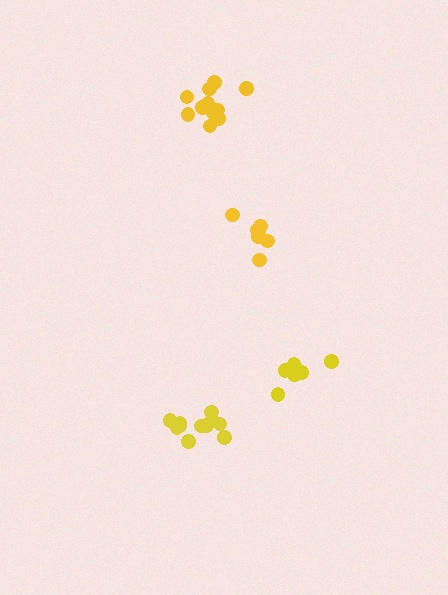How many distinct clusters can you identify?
There are 4 distinct clusters.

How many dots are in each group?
Group 1: 7 dots, Group 2: 12 dots, Group 3: 11 dots, Group 4: 7 dots (37 total).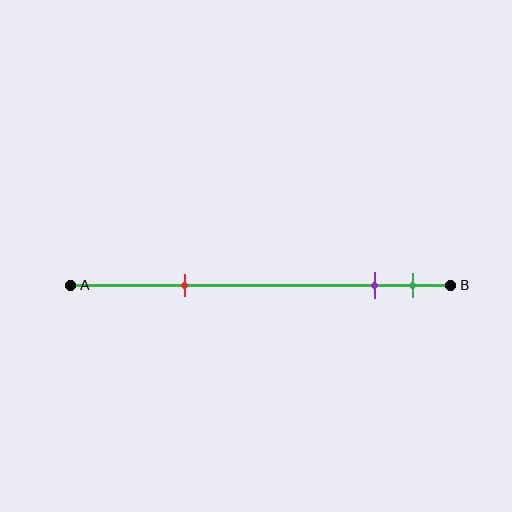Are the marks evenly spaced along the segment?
No, the marks are not evenly spaced.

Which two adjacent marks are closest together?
The purple and green marks are the closest adjacent pair.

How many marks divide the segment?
There are 3 marks dividing the segment.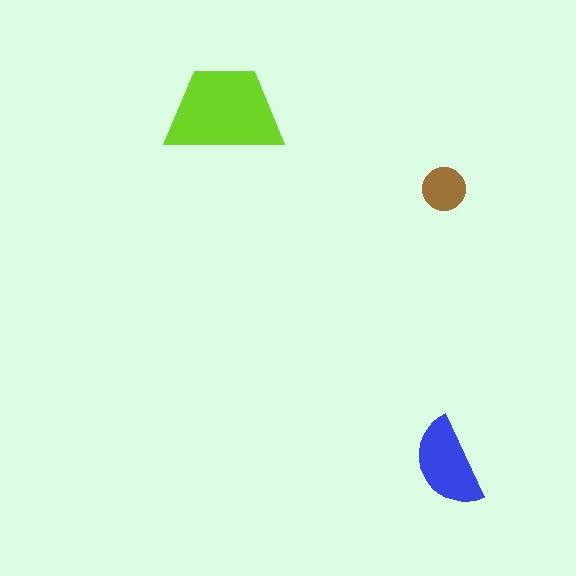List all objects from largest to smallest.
The lime trapezoid, the blue semicircle, the brown circle.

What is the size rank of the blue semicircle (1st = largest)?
2nd.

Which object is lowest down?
The blue semicircle is bottommost.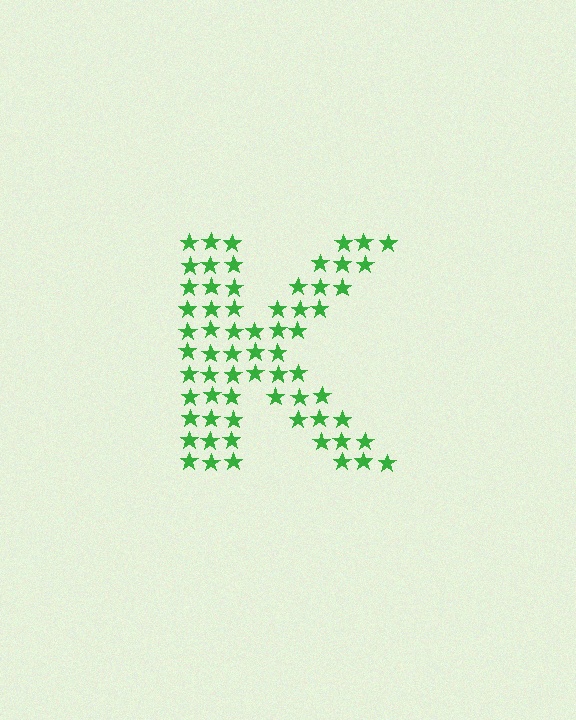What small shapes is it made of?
It is made of small stars.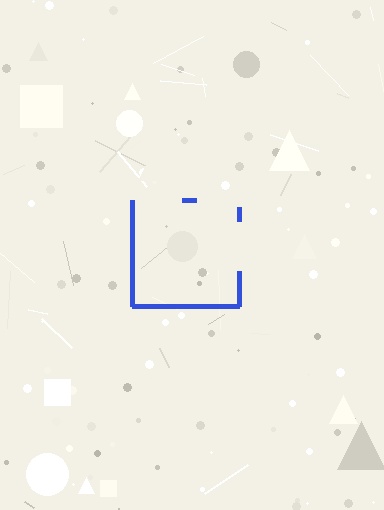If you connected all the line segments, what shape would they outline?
They would outline a square.